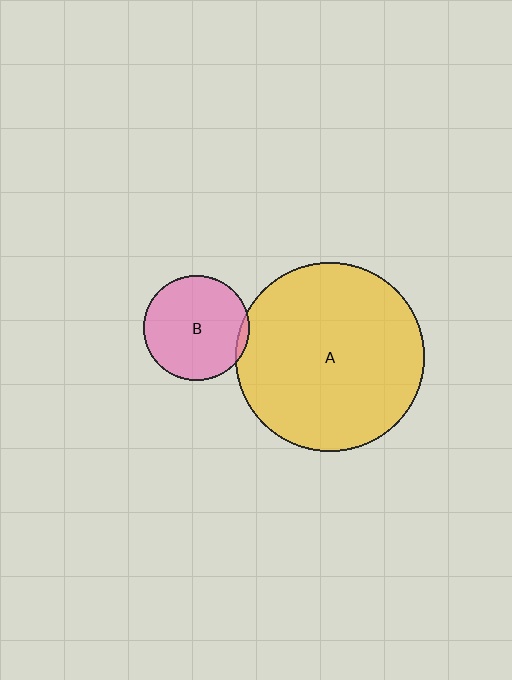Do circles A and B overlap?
Yes.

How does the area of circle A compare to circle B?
Approximately 3.2 times.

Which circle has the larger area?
Circle A (yellow).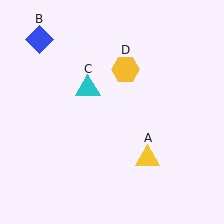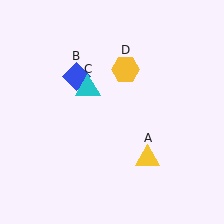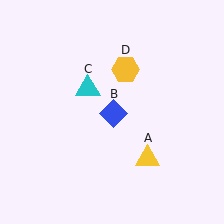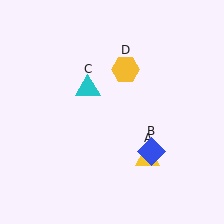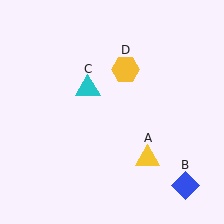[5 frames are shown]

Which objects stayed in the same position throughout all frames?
Yellow triangle (object A) and cyan triangle (object C) and yellow hexagon (object D) remained stationary.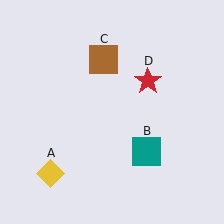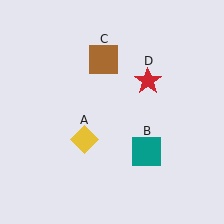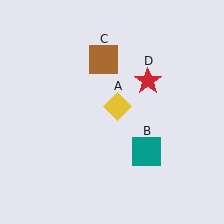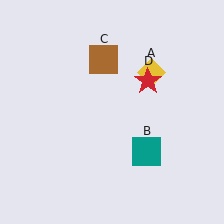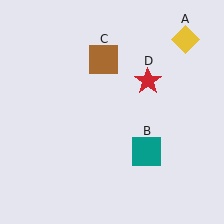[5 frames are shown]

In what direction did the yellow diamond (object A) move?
The yellow diamond (object A) moved up and to the right.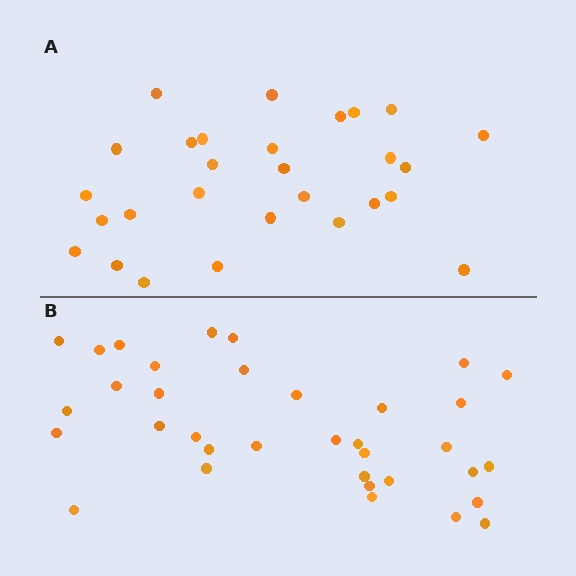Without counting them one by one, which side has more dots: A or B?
Region B (the bottom region) has more dots.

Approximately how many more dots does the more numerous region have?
Region B has roughly 8 or so more dots than region A.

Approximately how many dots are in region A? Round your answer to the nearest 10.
About 30 dots. (The exact count is 28, which rounds to 30.)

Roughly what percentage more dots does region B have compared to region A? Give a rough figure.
About 25% more.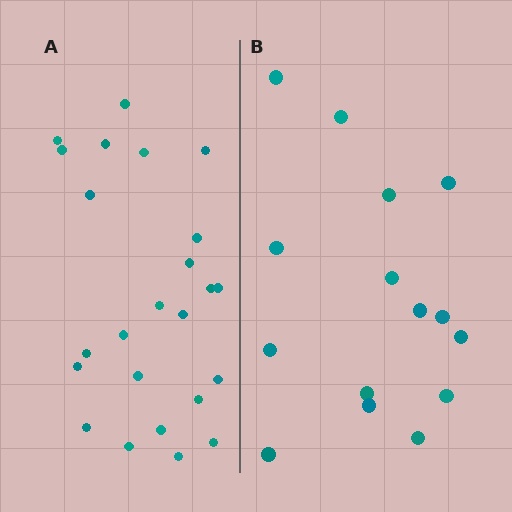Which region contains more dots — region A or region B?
Region A (the left region) has more dots.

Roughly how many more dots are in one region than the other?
Region A has roughly 8 or so more dots than region B.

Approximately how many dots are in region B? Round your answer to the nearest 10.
About 20 dots. (The exact count is 15, which rounds to 20.)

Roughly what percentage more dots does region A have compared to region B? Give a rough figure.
About 60% more.